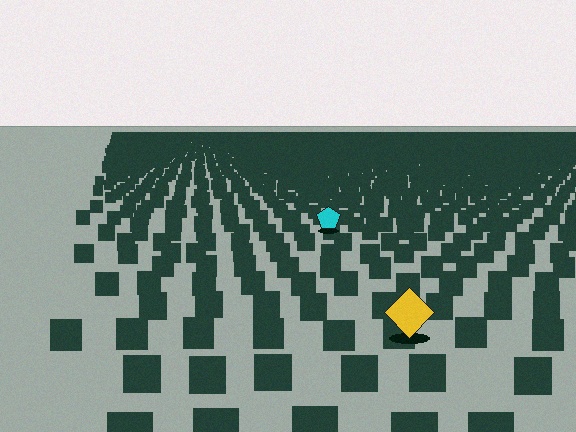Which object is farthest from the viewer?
The cyan pentagon is farthest from the viewer. It appears smaller and the ground texture around it is denser.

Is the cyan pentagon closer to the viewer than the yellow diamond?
No. The yellow diamond is closer — you can tell from the texture gradient: the ground texture is coarser near it.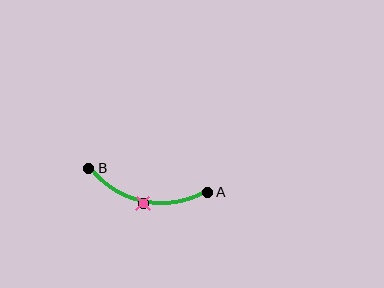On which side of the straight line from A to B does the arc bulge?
The arc bulges below the straight line connecting A and B.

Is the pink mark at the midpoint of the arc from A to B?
Yes. The pink mark lies on the arc at equal arc-length from both A and B — it is the arc midpoint.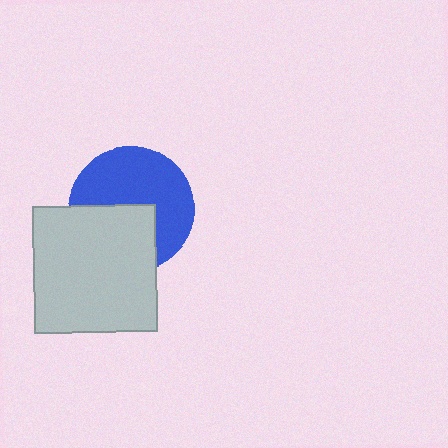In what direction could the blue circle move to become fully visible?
The blue circle could move up. That would shift it out from behind the light gray rectangle entirely.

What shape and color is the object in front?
The object in front is a light gray rectangle.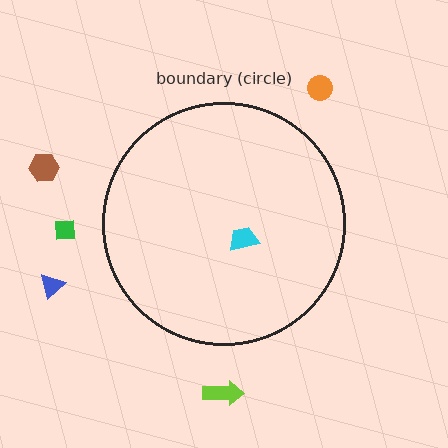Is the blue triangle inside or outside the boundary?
Outside.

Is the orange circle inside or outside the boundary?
Outside.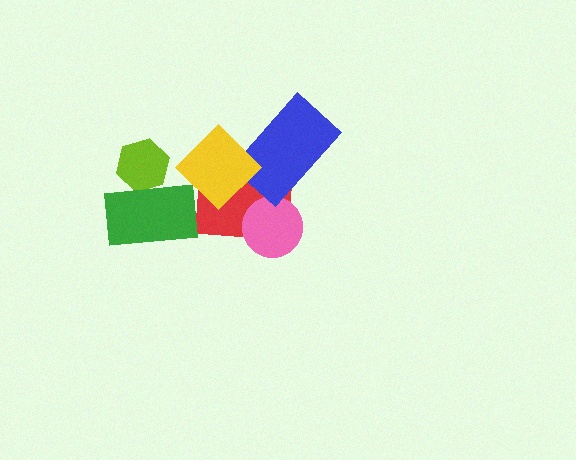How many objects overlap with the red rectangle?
3 objects overlap with the red rectangle.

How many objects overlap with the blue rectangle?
2 objects overlap with the blue rectangle.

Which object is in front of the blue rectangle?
The yellow diamond is in front of the blue rectangle.